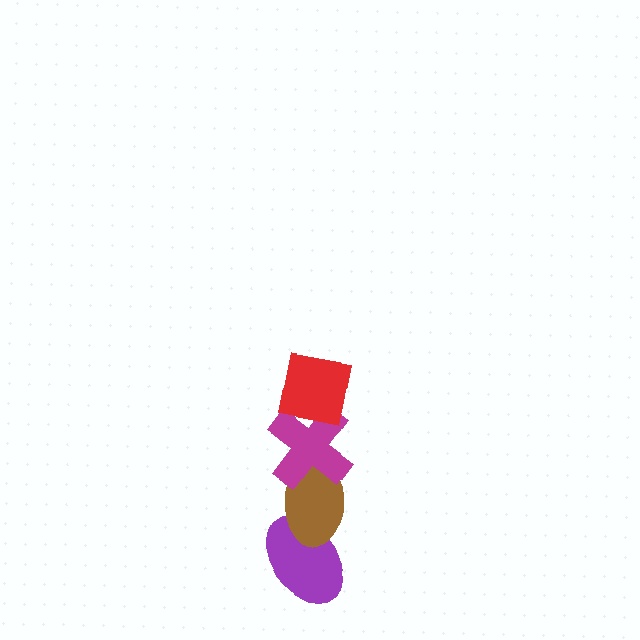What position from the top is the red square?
The red square is 1st from the top.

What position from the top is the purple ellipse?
The purple ellipse is 4th from the top.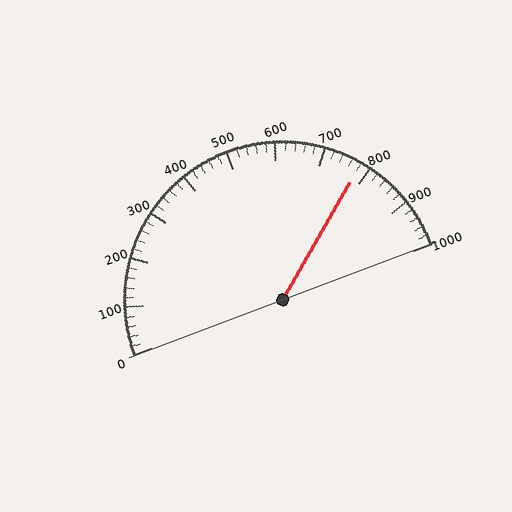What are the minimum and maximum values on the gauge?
The gauge ranges from 0 to 1000.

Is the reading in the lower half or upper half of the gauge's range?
The reading is in the upper half of the range (0 to 1000).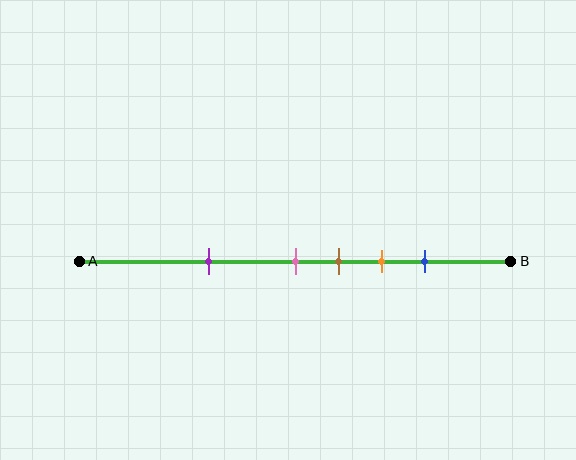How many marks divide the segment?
There are 5 marks dividing the segment.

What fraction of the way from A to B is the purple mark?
The purple mark is approximately 30% (0.3) of the way from A to B.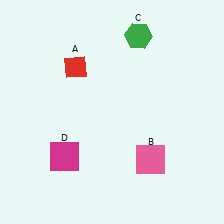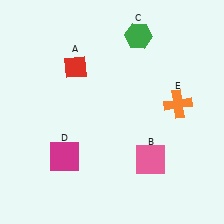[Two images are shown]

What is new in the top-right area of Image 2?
An orange cross (E) was added in the top-right area of Image 2.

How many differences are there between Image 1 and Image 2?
There is 1 difference between the two images.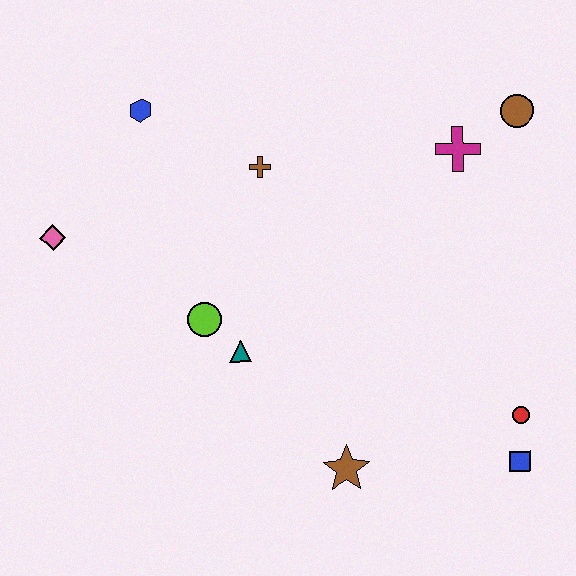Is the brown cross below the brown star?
No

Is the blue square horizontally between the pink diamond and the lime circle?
No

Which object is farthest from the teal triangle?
The brown circle is farthest from the teal triangle.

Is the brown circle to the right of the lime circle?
Yes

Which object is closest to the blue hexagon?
The brown cross is closest to the blue hexagon.